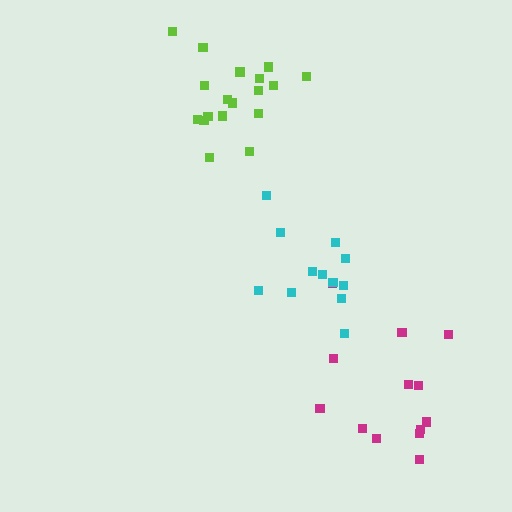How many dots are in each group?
Group 1: 13 dots, Group 2: 18 dots, Group 3: 12 dots (43 total).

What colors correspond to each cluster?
The clusters are colored: magenta, lime, cyan.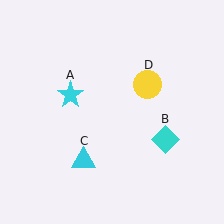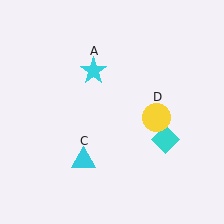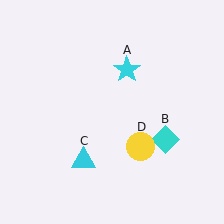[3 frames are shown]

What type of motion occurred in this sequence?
The cyan star (object A), yellow circle (object D) rotated clockwise around the center of the scene.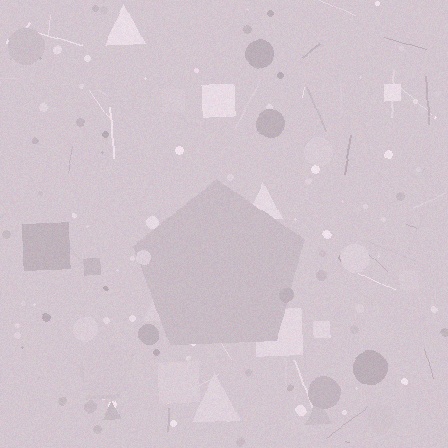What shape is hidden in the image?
A pentagon is hidden in the image.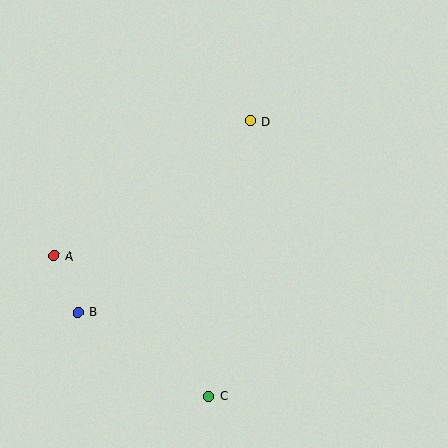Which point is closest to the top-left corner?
Point A is closest to the top-left corner.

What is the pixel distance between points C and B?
The distance between C and B is 156 pixels.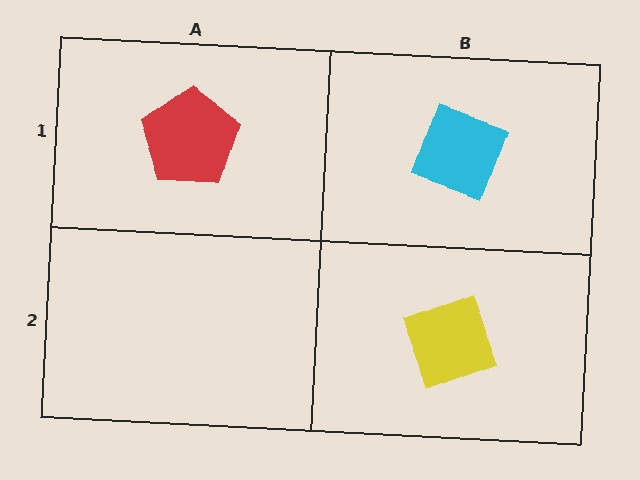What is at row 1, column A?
A red pentagon.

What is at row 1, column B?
A cyan diamond.